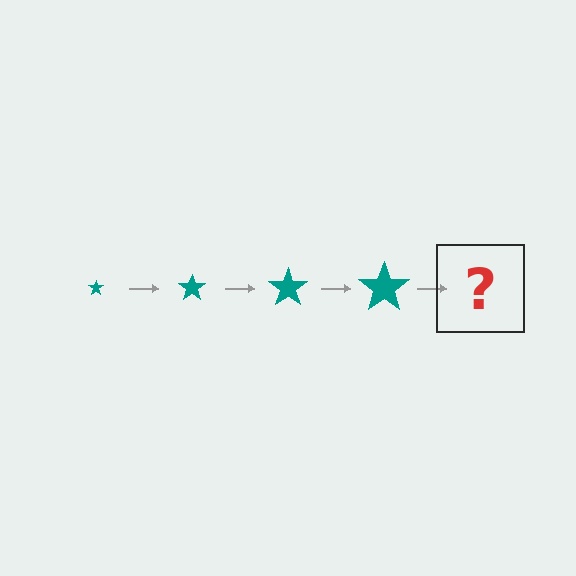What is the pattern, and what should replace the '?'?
The pattern is that the star gets progressively larger each step. The '?' should be a teal star, larger than the previous one.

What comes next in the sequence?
The next element should be a teal star, larger than the previous one.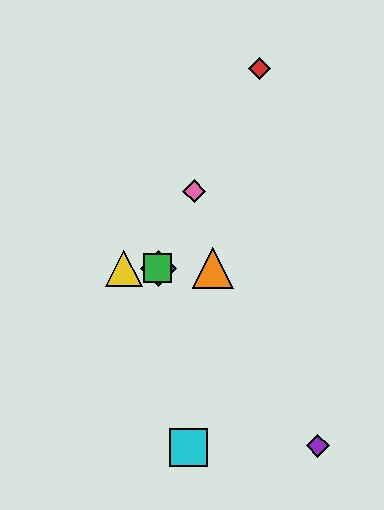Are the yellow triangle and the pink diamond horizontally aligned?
No, the yellow triangle is at y≈268 and the pink diamond is at y≈191.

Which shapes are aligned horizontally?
The blue diamond, the green square, the yellow triangle, the orange triangle are aligned horizontally.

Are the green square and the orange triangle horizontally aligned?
Yes, both are at y≈268.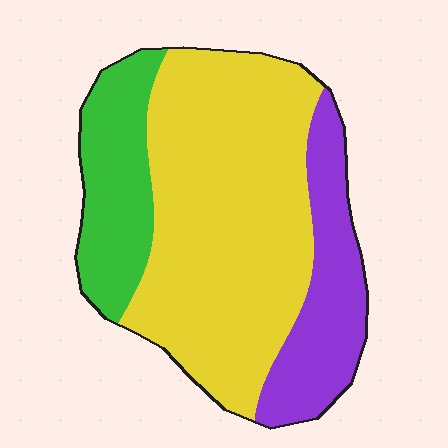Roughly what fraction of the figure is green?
Green covers about 20% of the figure.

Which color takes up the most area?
Yellow, at roughly 60%.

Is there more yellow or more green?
Yellow.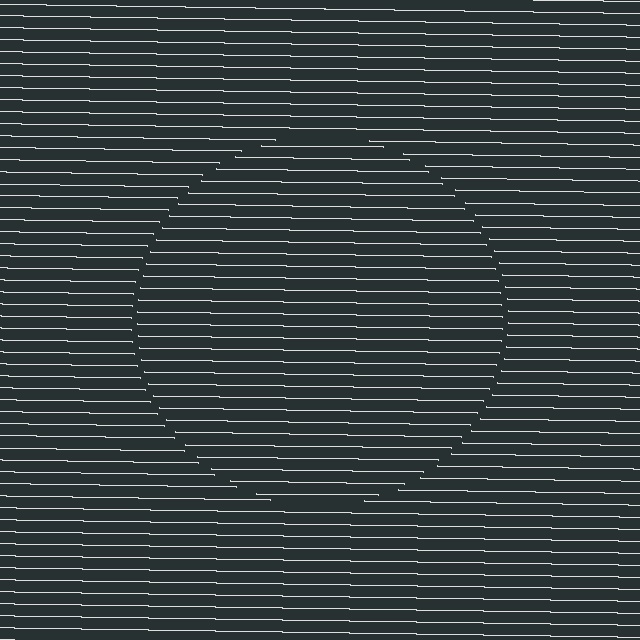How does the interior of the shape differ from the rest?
The interior of the shape contains the same grating, shifted by half a period — the contour is defined by the phase discontinuity where line-ends from the inner and outer gratings abut.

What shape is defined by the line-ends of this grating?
An illusory circle. The interior of the shape contains the same grating, shifted by half a period — the contour is defined by the phase discontinuity where line-ends from the inner and outer gratings abut.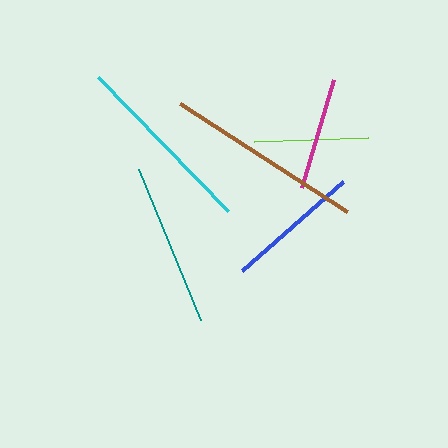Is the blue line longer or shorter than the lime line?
The blue line is longer than the lime line.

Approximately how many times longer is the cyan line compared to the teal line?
The cyan line is approximately 1.1 times the length of the teal line.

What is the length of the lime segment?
The lime segment is approximately 114 pixels long.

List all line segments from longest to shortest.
From longest to shortest: brown, cyan, teal, blue, lime, magenta.